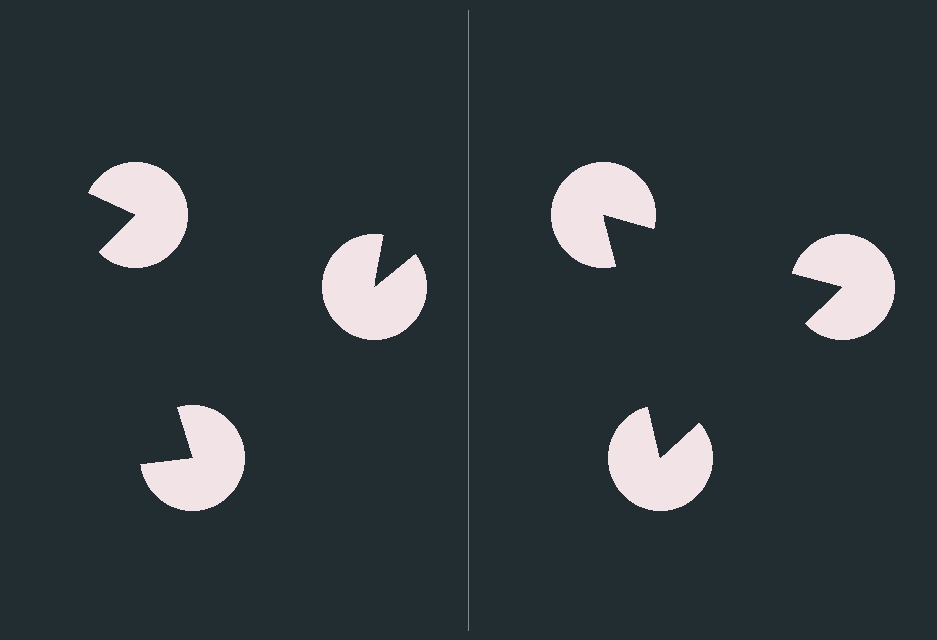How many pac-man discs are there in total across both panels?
6 — 3 on each side.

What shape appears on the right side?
An illusory triangle.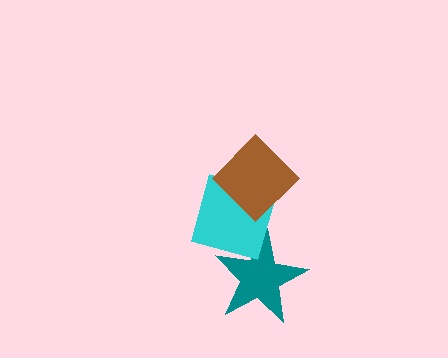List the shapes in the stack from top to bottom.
From top to bottom: the brown diamond, the cyan diamond, the teal star.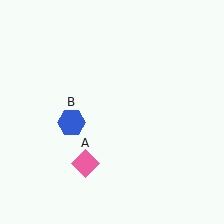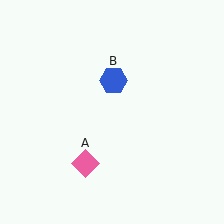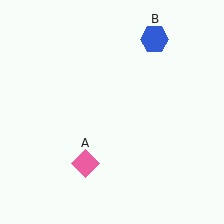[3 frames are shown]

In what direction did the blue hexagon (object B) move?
The blue hexagon (object B) moved up and to the right.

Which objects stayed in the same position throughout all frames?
Pink diamond (object A) remained stationary.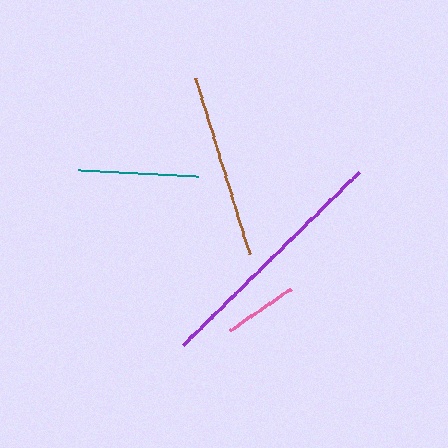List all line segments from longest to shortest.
From longest to shortest: purple, brown, teal, pink.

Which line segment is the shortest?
The pink line is the shortest at approximately 74 pixels.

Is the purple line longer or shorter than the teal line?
The purple line is longer than the teal line.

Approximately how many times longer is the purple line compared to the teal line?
The purple line is approximately 2.0 times the length of the teal line.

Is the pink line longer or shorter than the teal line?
The teal line is longer than the pink line.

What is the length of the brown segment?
The brown segment is approximately 184 pixels long.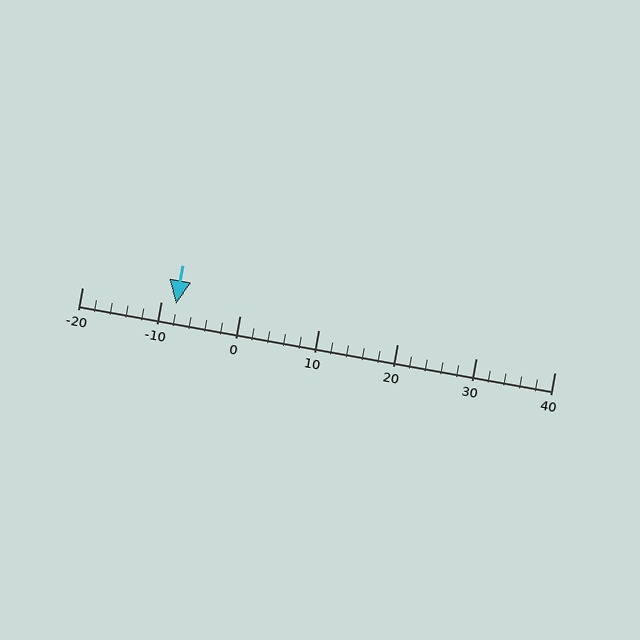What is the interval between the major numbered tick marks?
The major tick marks are spaced 10 units apart.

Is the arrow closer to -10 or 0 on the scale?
The arrow is closer to -10.